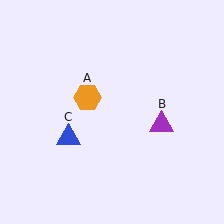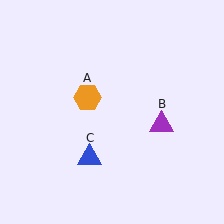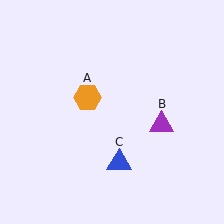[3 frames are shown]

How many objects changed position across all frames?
1 object changed position: blue triangle (object C).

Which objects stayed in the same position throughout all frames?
Orange hexagon (object A) and purple triangle (object B) remained stationary.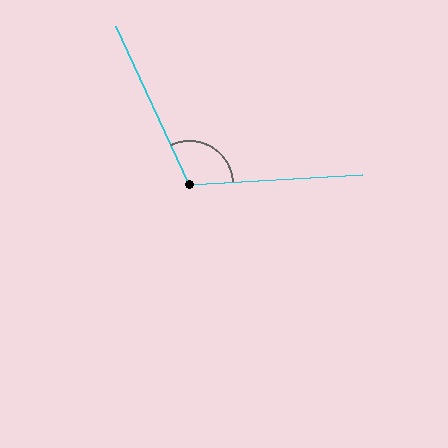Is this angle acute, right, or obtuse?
It is obtuse.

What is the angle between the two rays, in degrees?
Approximately 112 degrees.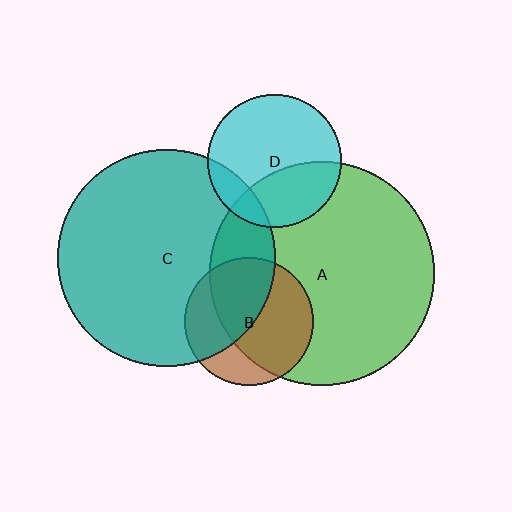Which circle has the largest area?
Circle A (green).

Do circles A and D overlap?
Yes.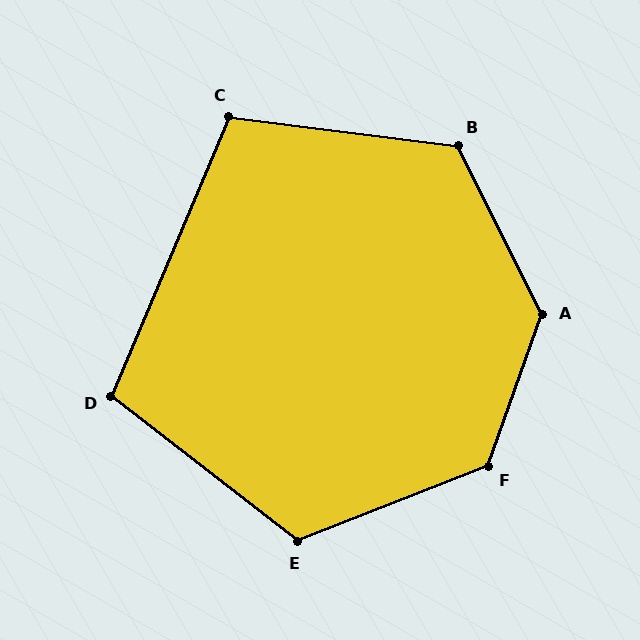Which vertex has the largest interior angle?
A, at approximately 134 degrees.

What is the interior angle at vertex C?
Approximately 106 degrees (obtuse).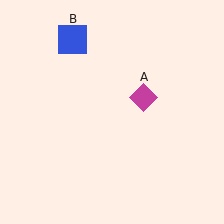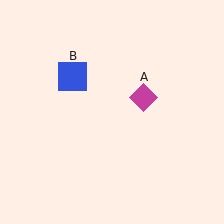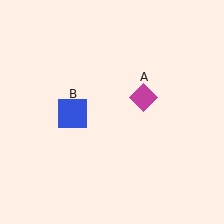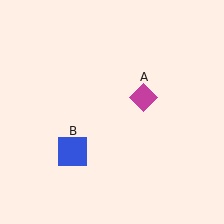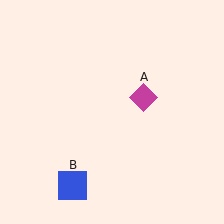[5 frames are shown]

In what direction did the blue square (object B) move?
The blue square (object B) moved down.